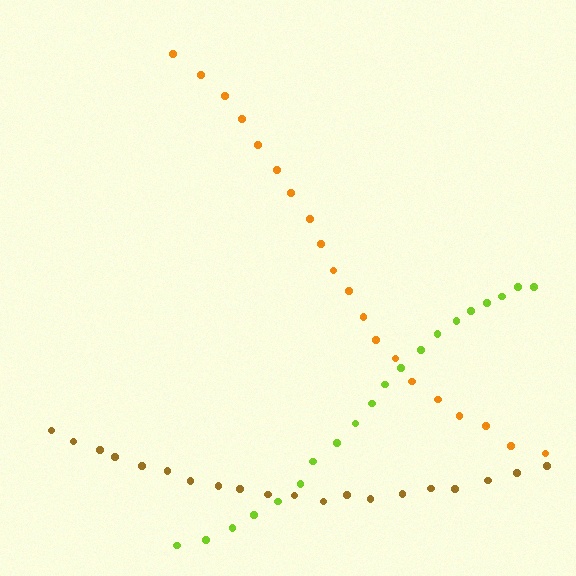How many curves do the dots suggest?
There are 3 distinct paths.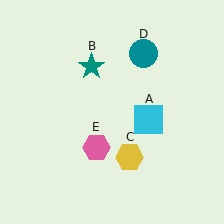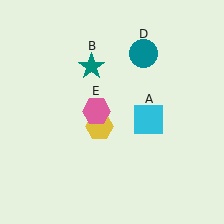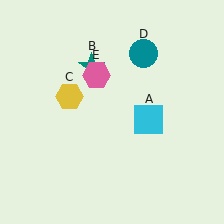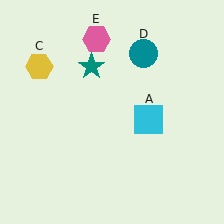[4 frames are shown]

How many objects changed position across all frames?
2 objects changed position: yellow hexagon (object C), pink hexagon (object E).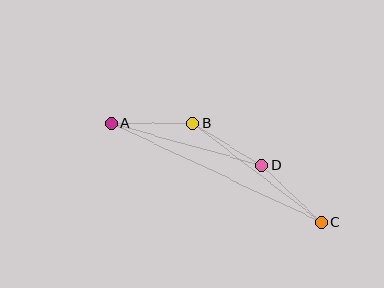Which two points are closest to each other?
Points B and D are closest to each other.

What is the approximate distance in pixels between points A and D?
The distance between A and D is approximately 156 pixels.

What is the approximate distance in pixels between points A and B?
The distance between A and B is approximately 82 pixels.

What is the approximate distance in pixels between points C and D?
The distance between C and D is approximately 82 pixels.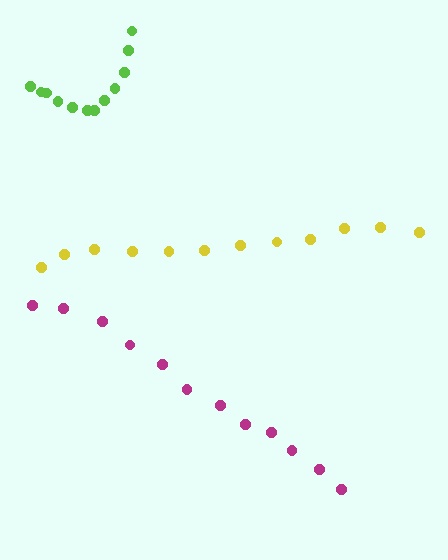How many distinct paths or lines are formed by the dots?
There are 3 distinct paths.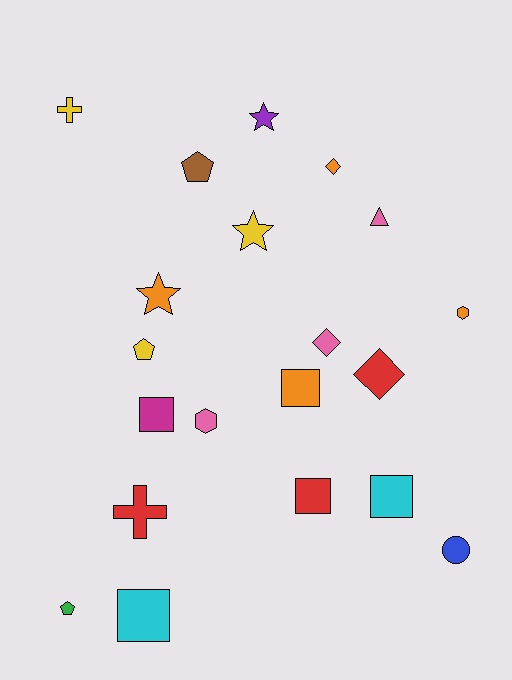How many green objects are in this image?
There is 1 green object.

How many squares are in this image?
There are 5 squares.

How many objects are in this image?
There are 20 objects.